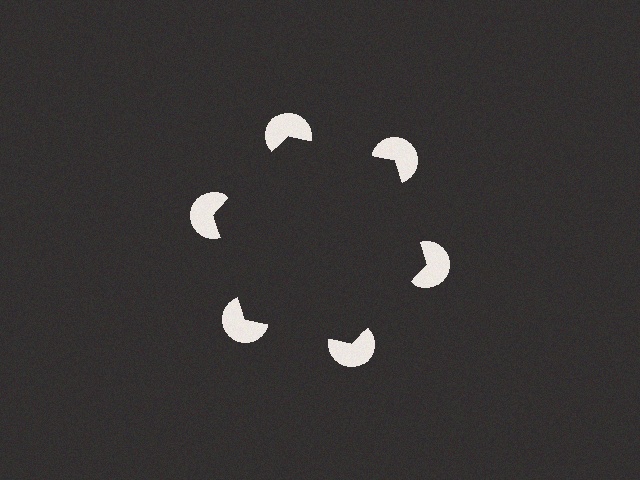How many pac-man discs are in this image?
There are 6 — one at each vertex of the illusory hexagon.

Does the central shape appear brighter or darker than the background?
It typically appears slightly darker than the background, even though no actual brightness change is drawn.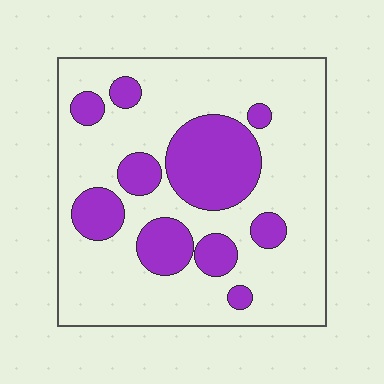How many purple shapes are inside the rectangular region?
10.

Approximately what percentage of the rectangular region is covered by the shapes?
Approximately 25%.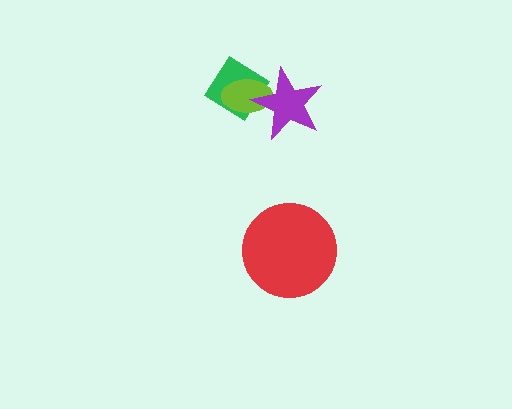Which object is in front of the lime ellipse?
The purple star is in front of the lime ellipse.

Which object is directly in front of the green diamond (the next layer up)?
The lime ellipse is directly in front of the green diamond.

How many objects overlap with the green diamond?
2 objects overlap with the green diamond.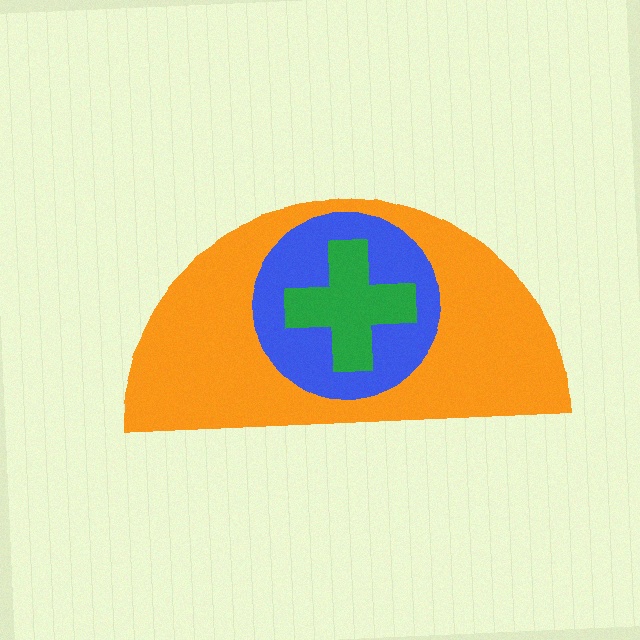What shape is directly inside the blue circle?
The green cross.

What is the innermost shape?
The green cross.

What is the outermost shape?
The orange semicircle.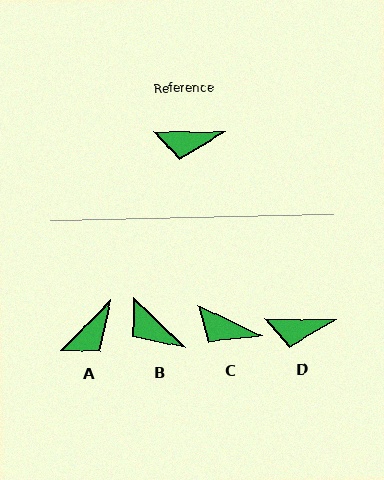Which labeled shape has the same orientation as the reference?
D.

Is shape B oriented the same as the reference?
No, it is off by about 43 degrees.